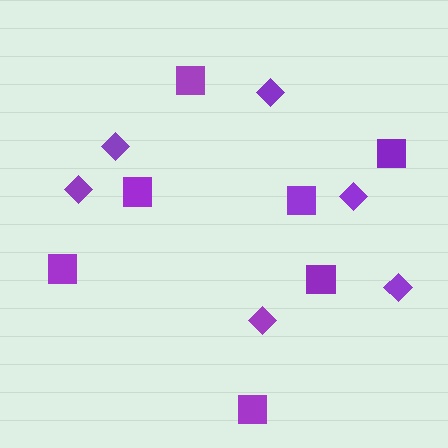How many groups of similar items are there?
There are 2 groups: one group of squares (7) and one group of diamonds (6).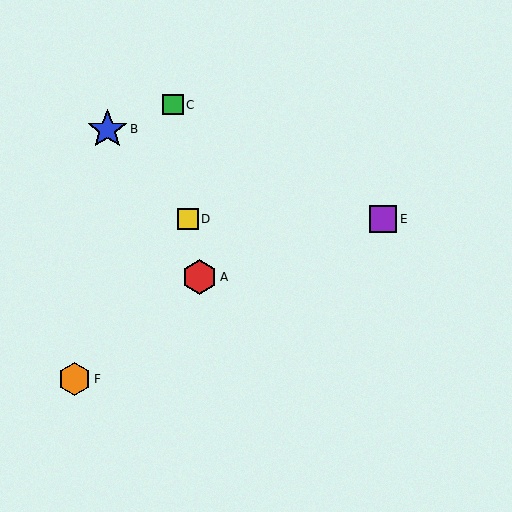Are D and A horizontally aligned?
No, D is at y≈219 and A is at y≈277.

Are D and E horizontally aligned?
Yes, both are at y≈219.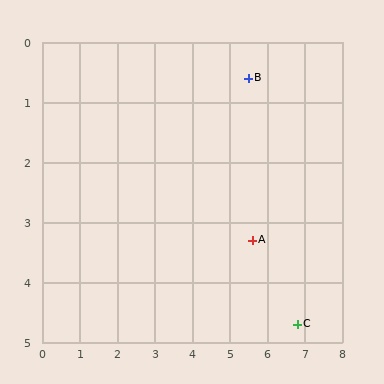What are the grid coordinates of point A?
Point A is at approximately (5.6, 3.3).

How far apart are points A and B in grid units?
Points A and B are about 2.7 grid units apart.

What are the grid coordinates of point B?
Point B is at approximately (5.5, 0.6).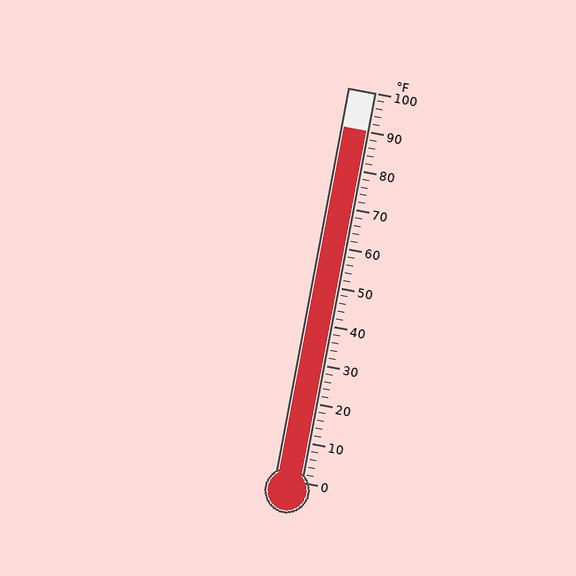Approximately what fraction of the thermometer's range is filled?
The thermometer is filled to approximately 90% of its range.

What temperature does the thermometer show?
The thermometer shows approximately 90°F.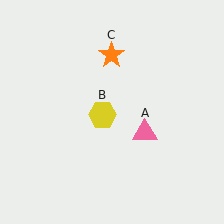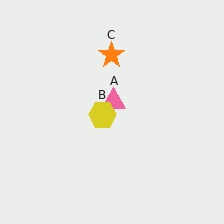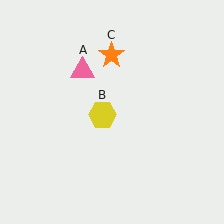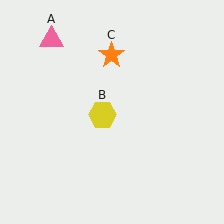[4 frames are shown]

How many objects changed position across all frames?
1 object changed position: pink triangle (object A).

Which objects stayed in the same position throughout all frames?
Yellow hexagon (object B) and orange star (object C) remained stationary.